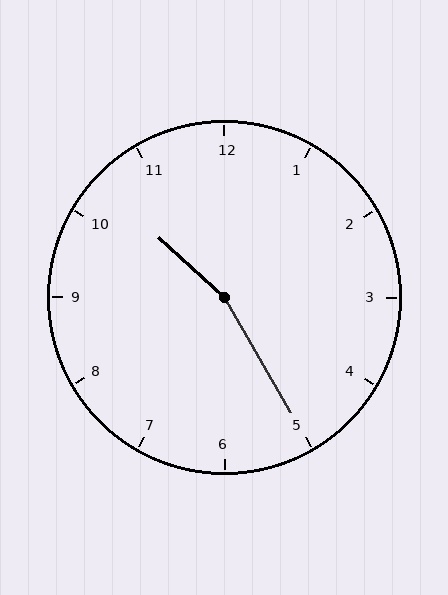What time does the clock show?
10:25.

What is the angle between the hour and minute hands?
Approximately 162 degrees.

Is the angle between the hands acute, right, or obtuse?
It is obtuse.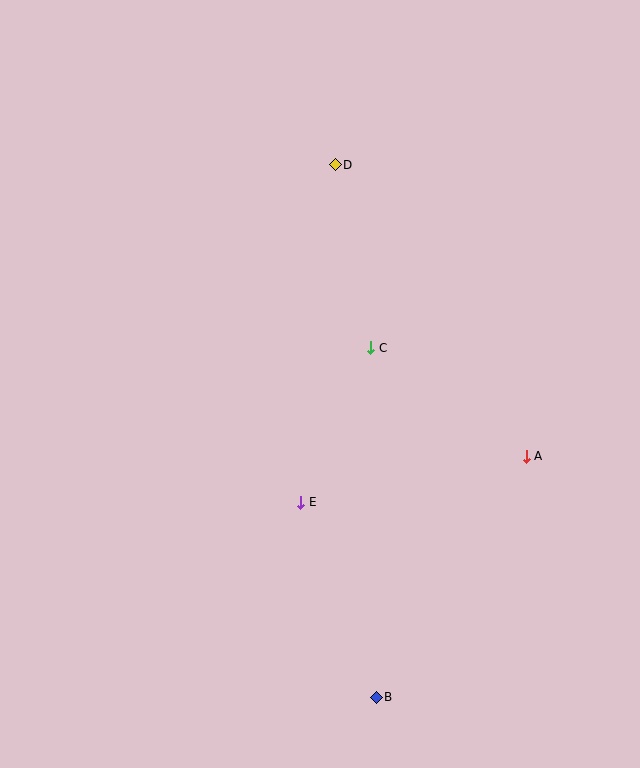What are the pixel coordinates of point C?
Point C is at (371, 348).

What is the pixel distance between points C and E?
The distance between C and E is 169 pixels.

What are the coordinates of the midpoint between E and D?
The midpoint between E and D is at (318, 333).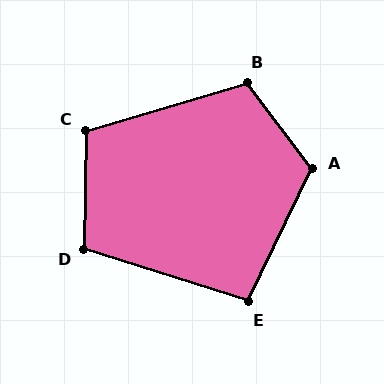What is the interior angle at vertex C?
Approximately 108 degrees (obtuse).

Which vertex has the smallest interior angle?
E, at approximately 98 degrees.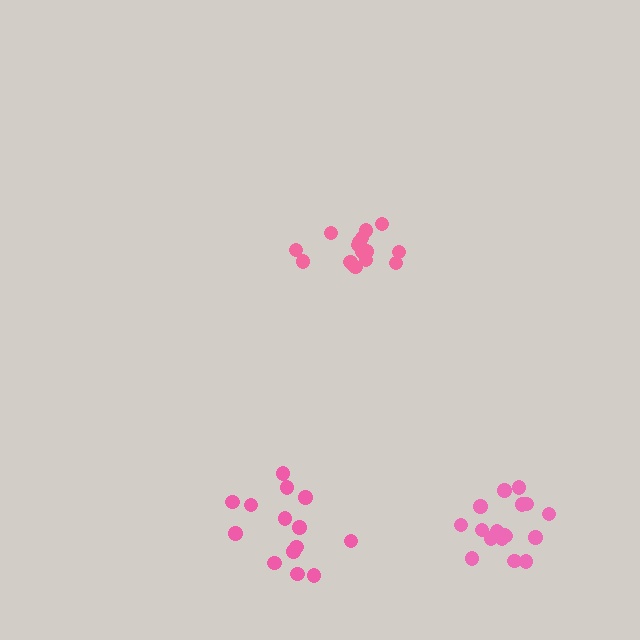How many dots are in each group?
Group 1: 16 dots, Group 2: 14 dots, Group 3: 17 dots (47 total).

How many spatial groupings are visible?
There are 3 spatial groupings.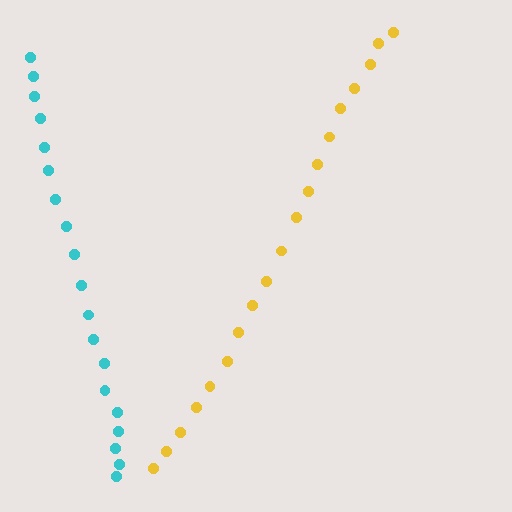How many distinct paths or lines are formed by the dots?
There are 2 distinct paths.